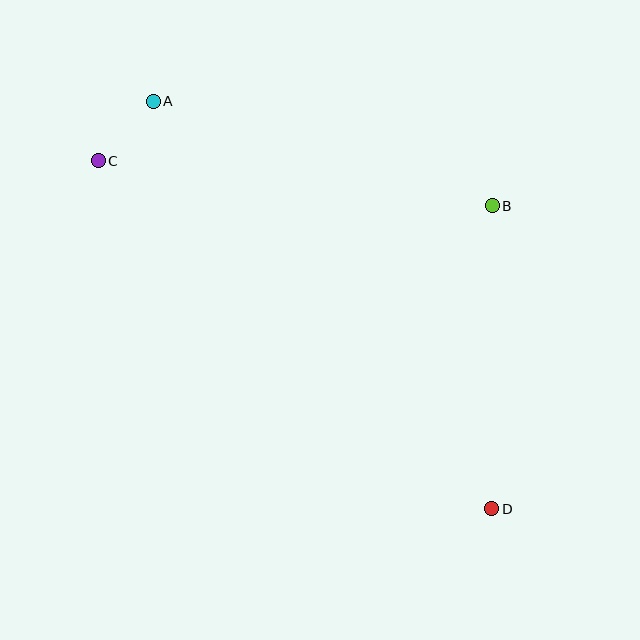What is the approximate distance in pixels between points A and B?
The distance between A and B is approximately 355 pixels.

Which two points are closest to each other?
Points A and C are closest to each other.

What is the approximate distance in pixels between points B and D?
The distance between B and D is approximately 303 pixels.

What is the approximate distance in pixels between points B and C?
The distance between B and C is approximately 396 pixels.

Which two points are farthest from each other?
Points A and D are farthest from each other.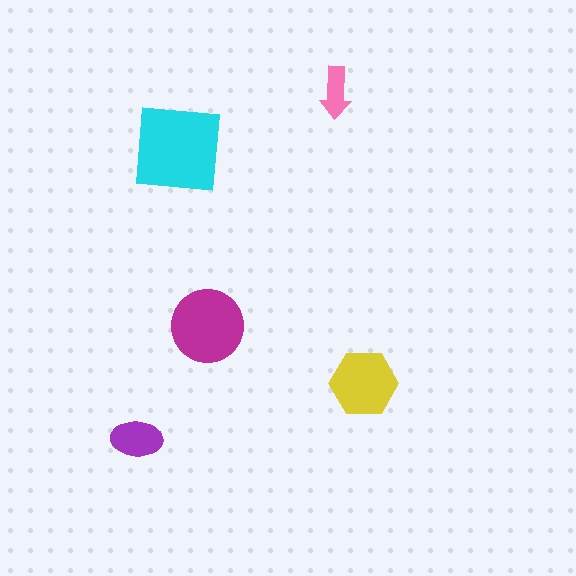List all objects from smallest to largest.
The pink arrow, the purple ellipse, the yellow hexagon, the magenta circle, the cyan square.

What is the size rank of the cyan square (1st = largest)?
1st.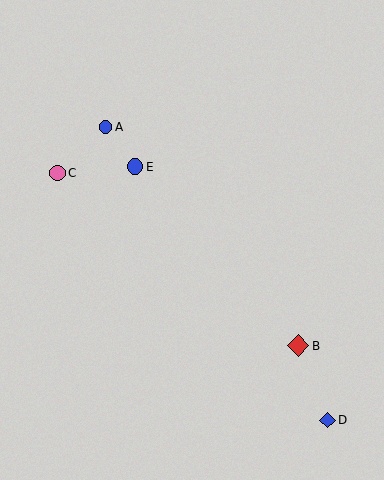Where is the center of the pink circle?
The center of the pink circle is at (57, 173).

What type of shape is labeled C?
Shape C is a pink circle.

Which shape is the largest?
The red diamond (labeled B) is the largest.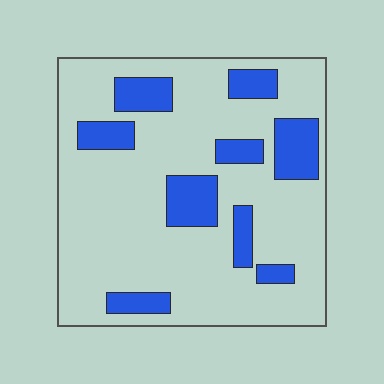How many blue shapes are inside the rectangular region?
9.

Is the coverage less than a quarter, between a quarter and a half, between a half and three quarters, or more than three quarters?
Less than a quarter.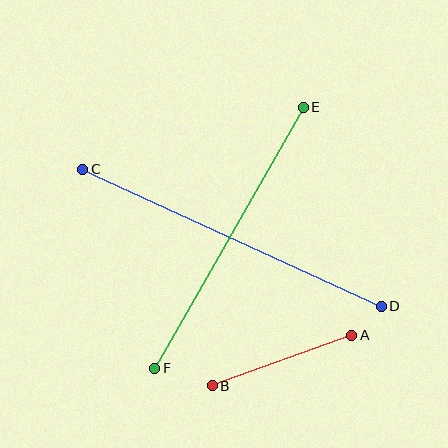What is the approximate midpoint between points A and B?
The midpoint is at approximately (282, 361) pixels.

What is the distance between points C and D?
The distance is approximately 329 pixels.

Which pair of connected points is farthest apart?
Points C and D are farthest apart.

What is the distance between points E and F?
The distance is approximately 300 pixels.